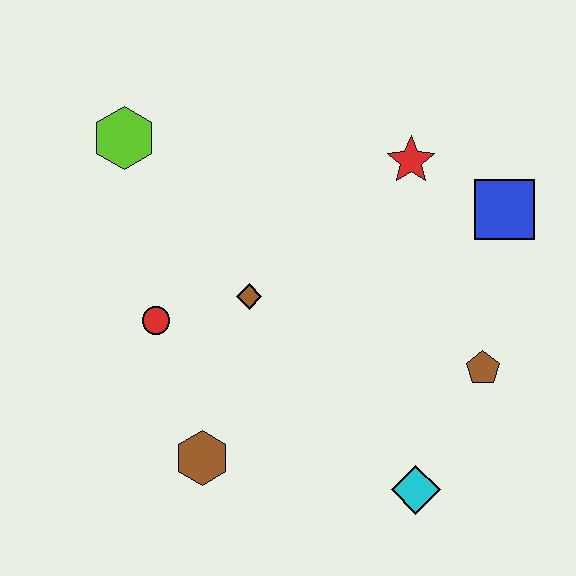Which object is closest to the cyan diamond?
The brown pentagon is closest to the cyan diamond.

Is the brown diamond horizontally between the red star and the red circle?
Yes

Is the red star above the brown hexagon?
Yes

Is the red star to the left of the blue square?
Yes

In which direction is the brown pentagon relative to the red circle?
The brown pentagon is to the right of the red circle.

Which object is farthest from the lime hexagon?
The cyan diamond is farthest from the lime hexagon.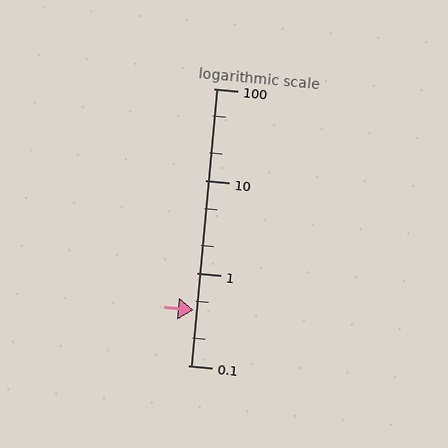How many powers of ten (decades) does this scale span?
The scale spans 3 decades, from 0.1 to 100.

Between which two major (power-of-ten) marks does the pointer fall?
The pointer is between 0.1 and 1.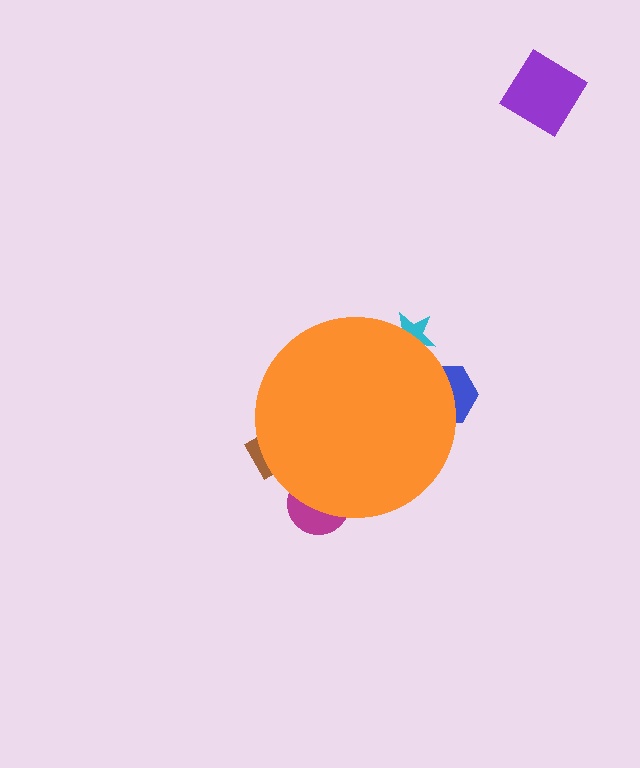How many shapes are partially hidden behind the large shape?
4 shapes are partially hidden.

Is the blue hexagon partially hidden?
Yes, the blue hexagon is partially hidden behind the orange circle.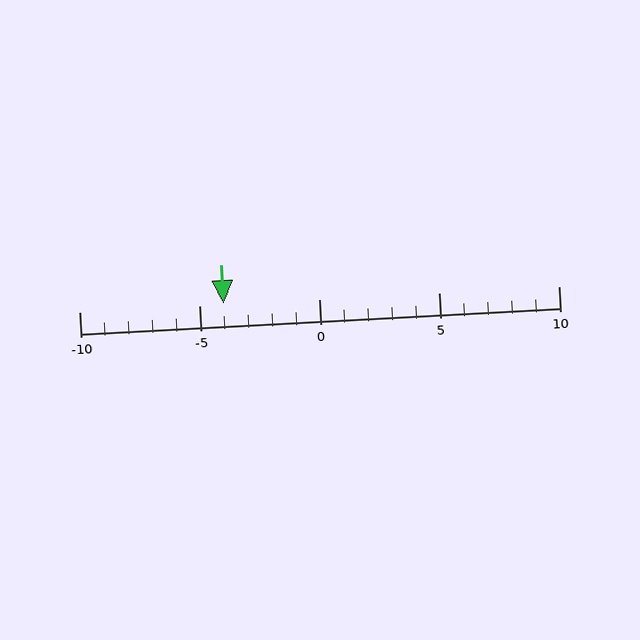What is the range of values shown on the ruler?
The ruler shows values from -10 to 10.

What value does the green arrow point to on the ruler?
The green arrow points to approximately -4.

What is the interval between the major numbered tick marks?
The major tick marks are spaced 5 units apart.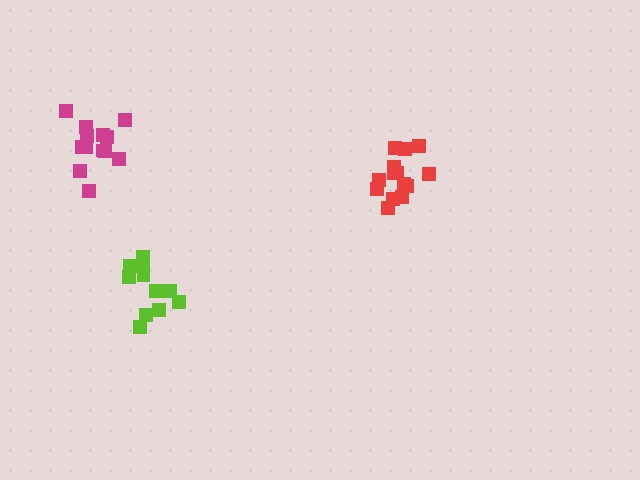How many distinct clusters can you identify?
There are 3 distinct clusters.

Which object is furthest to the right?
The red cluster is rightmost.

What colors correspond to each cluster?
The clusters are colored: lime, magenta, red.